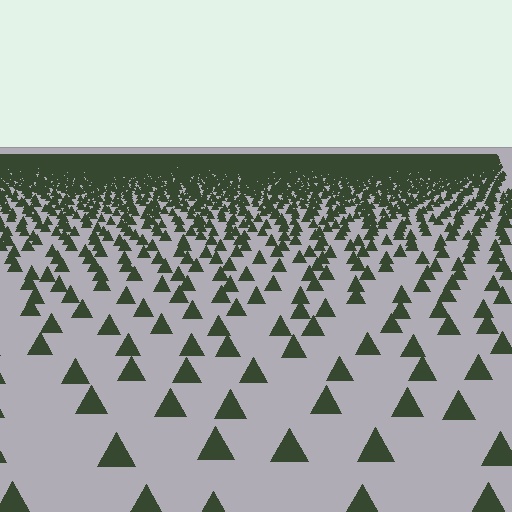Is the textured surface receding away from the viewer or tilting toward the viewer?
The surface is receding away from the viewer. Texture elements get smaller and denser toward the top.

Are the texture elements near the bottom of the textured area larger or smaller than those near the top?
Larger. Near the bottom, elements are closer to the viewer and appear at a bigger on-screen size.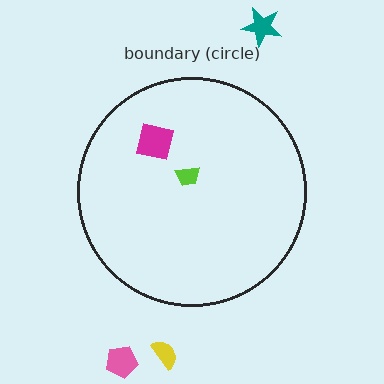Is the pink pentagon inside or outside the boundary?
Outside.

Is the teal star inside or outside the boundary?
Outside.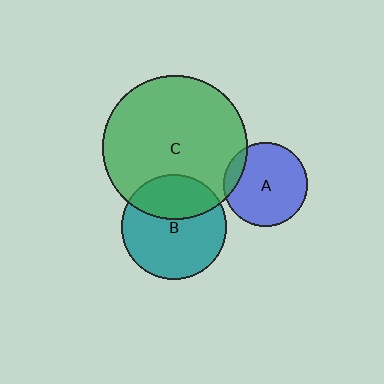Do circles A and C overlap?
Yes.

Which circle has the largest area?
Circle C (green).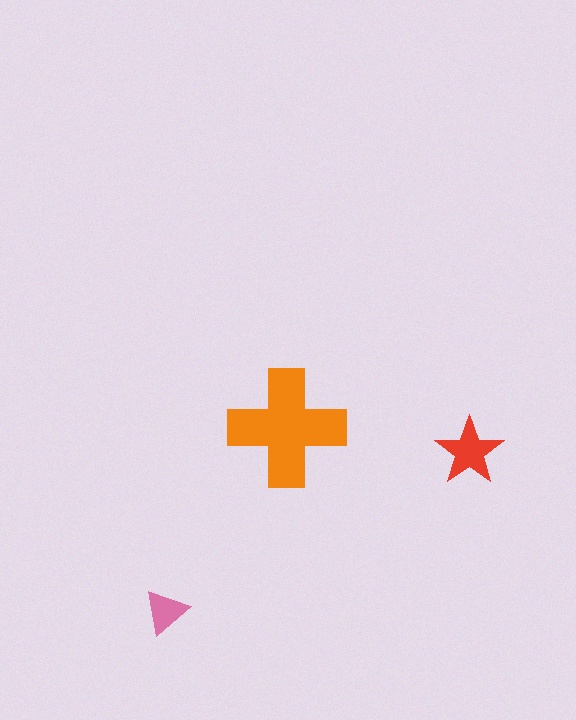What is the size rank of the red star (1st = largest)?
2nd.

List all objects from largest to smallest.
The orange cross, the red star, the pink triangle.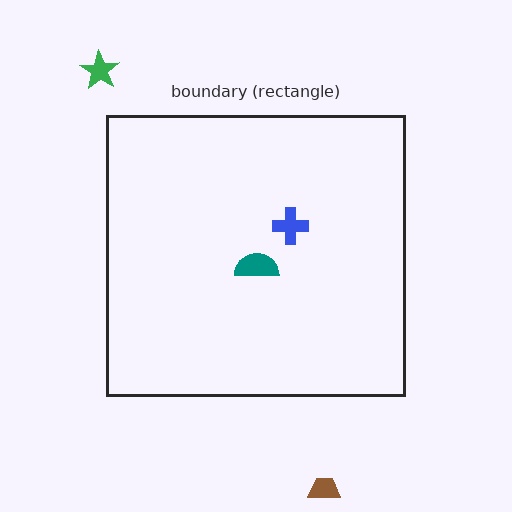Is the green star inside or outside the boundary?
Outside.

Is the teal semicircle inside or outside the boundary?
Inside.